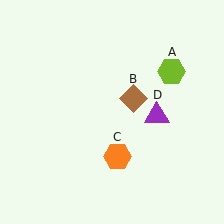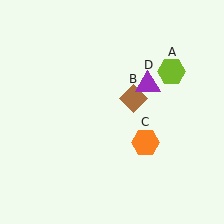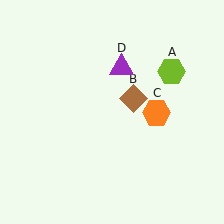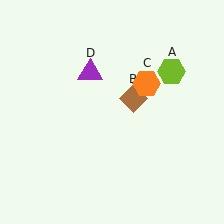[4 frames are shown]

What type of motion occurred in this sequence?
The orange hexagon (object C), purple triangle (object D) rotated counterclockwise around the center of the scene.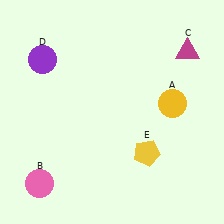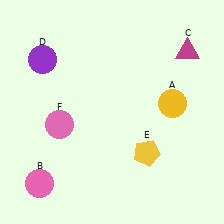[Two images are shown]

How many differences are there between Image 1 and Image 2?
There is 1 difference between the two images.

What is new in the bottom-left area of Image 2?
A pink circle (F) was added in the bottom-left area of Image 2.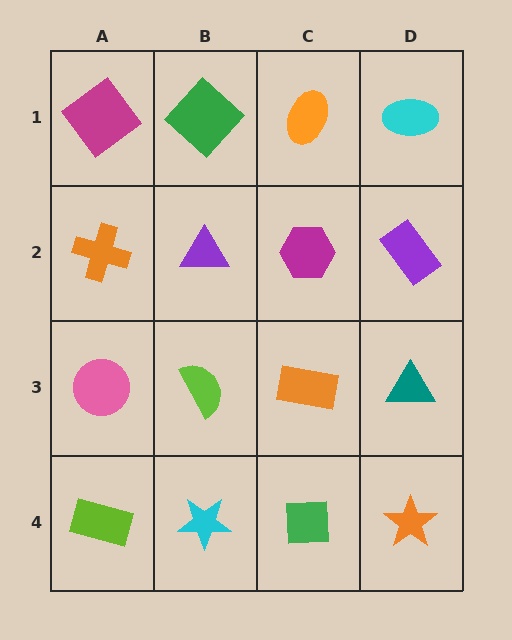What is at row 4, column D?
An orange star.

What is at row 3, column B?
A lime semicircle.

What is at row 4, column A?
A lime rectangle.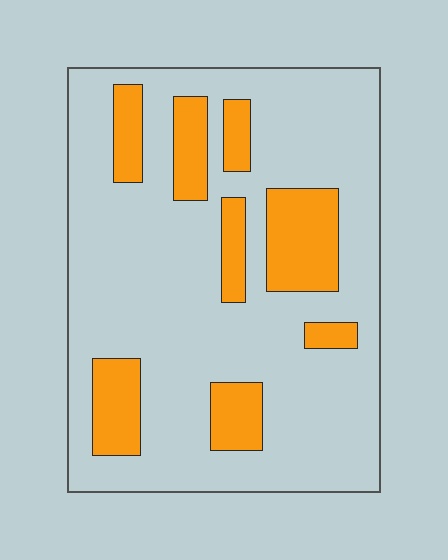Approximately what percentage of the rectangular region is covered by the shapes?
Approximately 20%.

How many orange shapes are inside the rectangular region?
8.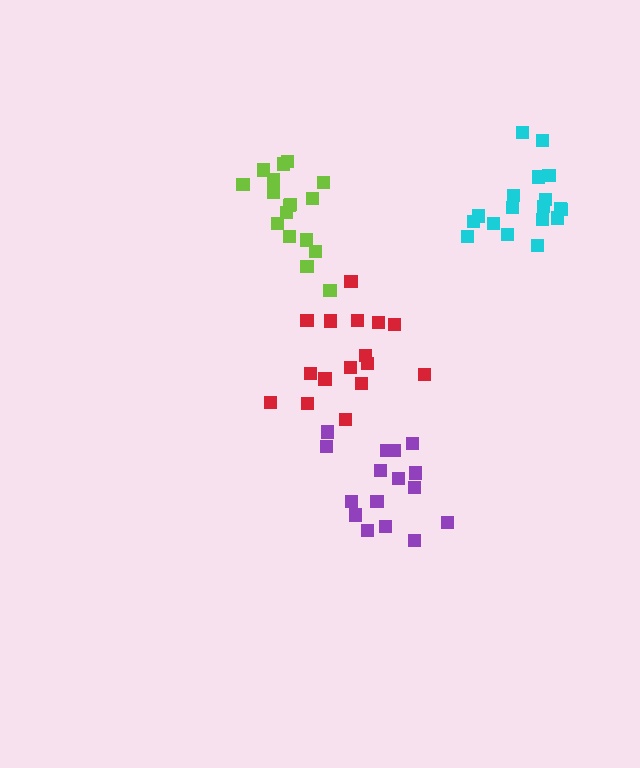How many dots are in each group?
Group 1: 17 dots, Group 2: 16 dots, Group 3: 18 dots, Group 4: 17 dots (68 total).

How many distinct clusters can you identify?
There are 4 distinct clusters.